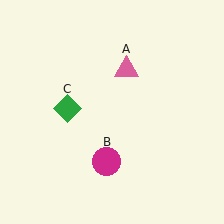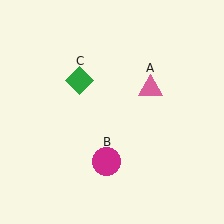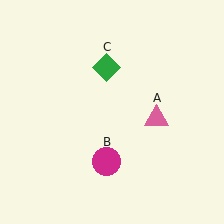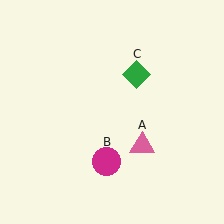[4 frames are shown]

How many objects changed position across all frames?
2 objects changed position: pink triangle (object A), green diamond (object C).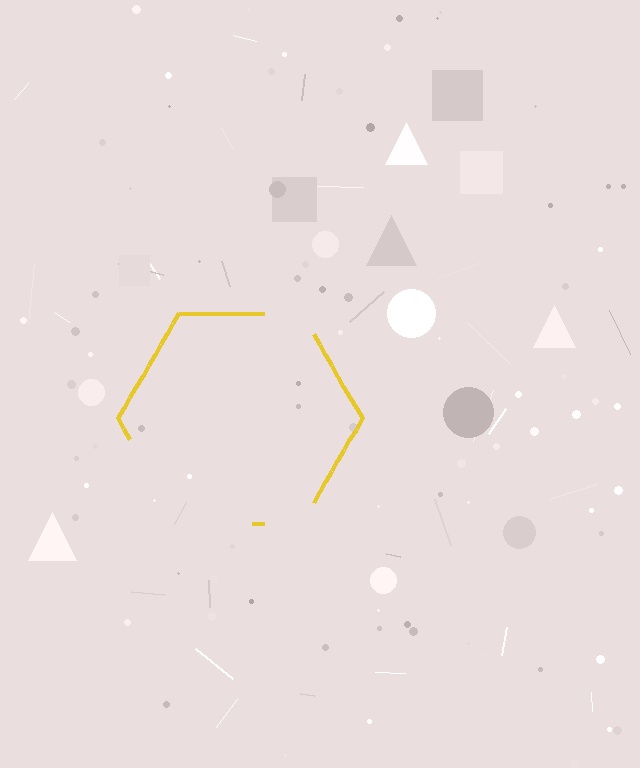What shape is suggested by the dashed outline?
The dashed outline suggests a hexagon.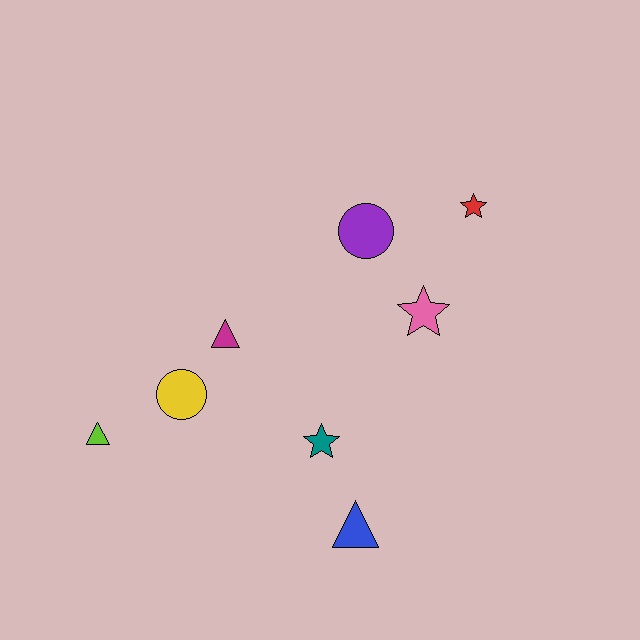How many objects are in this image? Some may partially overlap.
There are 8 objects.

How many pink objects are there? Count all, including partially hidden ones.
There is 1 pink object.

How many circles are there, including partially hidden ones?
There are 2 circles.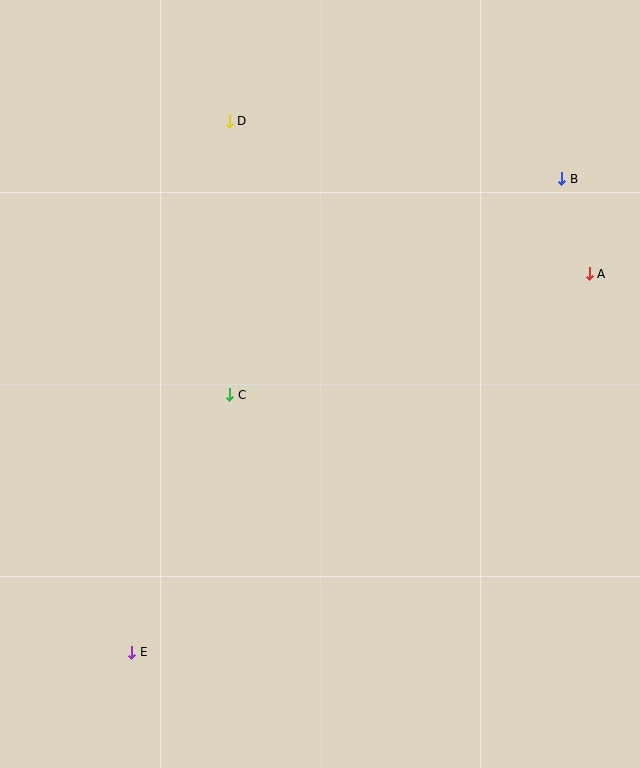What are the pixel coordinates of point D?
Point D is at (229, 121).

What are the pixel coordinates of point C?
Point C is at (230, 395).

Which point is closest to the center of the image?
Point C at (230, 395) is closest to the center.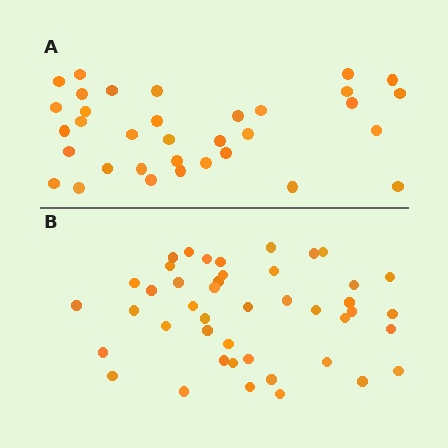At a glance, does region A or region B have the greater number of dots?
Region B (the bottom region) has more dots.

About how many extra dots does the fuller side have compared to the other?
Region B has roughly 10 or so more dots than region A.